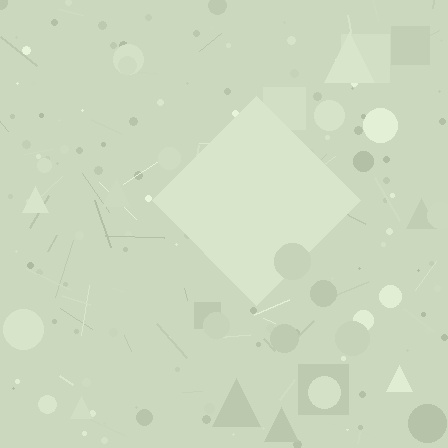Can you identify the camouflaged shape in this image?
The camouflaged shape is a diamond.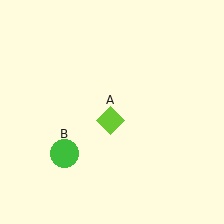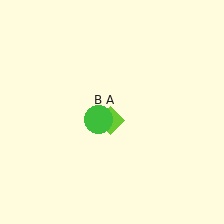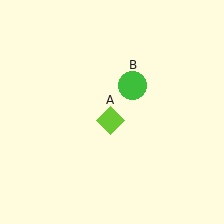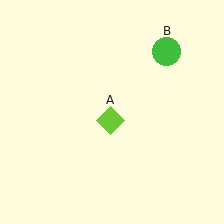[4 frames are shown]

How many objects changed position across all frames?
1 object changed position: green circle (object B).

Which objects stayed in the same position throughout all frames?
Lime diamond (object A) remained stationary.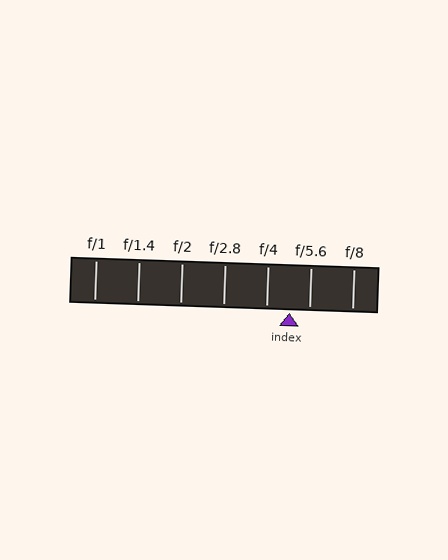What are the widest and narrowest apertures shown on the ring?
The widest aperture shown is f/1 and the narrowest is f/8.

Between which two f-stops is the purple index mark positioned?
The index mark is between f/4 and f/5.6.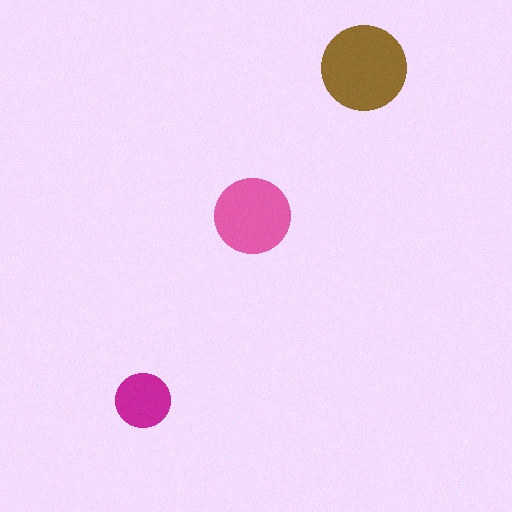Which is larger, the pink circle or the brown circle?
The brown one.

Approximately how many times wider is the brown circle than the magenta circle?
About 1.5 times wider.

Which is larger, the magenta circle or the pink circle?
The pink one.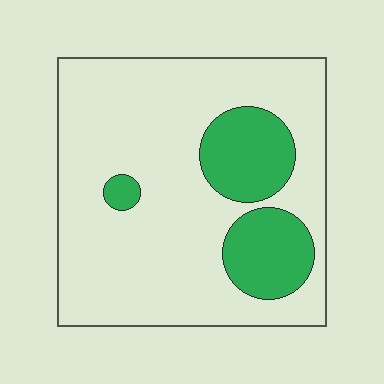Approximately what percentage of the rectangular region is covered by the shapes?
Approximately 20%.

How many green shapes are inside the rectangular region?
3.